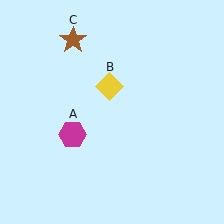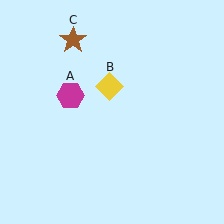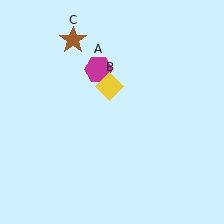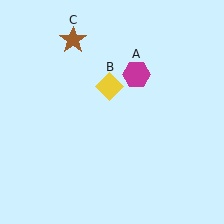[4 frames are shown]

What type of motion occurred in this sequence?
The magenta hexagon (object A) rotated clockwise around the center of the scene.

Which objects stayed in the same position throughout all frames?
Yellow diamond (object B) and brown star (object C) remained stationary.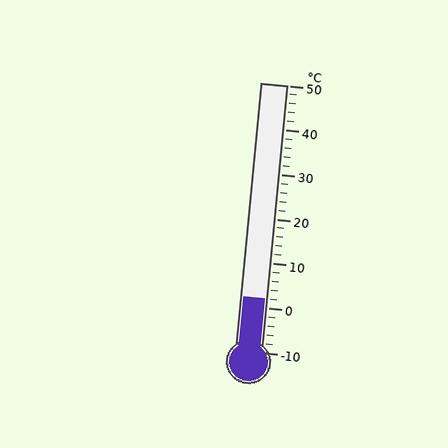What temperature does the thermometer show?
The thermometer shows approximately 2°C.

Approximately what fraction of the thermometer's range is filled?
The thermometer is filled to approximately 20% of its range.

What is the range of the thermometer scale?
The thermometer scale ranges from -10°C to 50°C.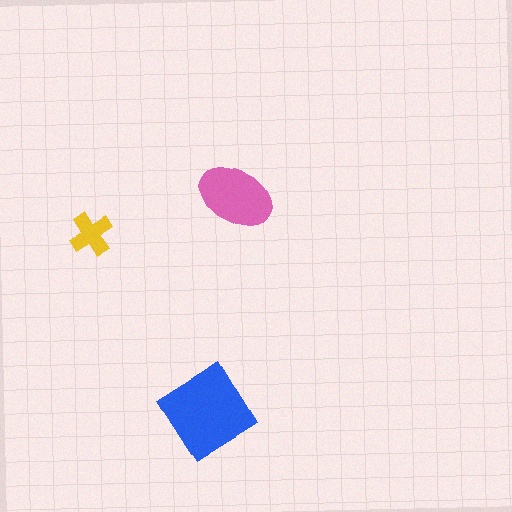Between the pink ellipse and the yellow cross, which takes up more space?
The pink ellipse.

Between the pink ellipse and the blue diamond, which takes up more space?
The blue diamond.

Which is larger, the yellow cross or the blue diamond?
The blue diamond.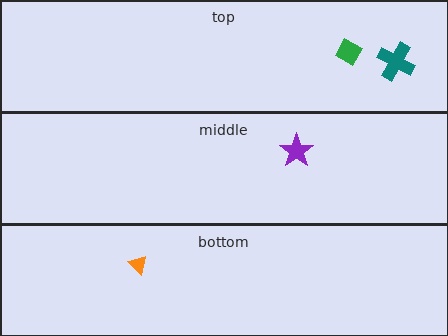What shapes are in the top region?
The teal cross, the green diamond.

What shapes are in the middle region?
The purple star.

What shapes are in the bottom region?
The orange triangle.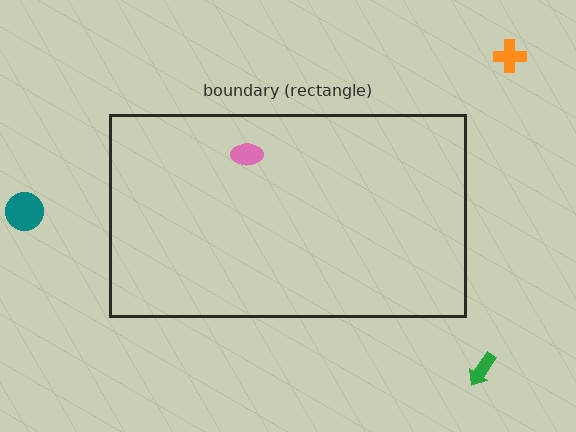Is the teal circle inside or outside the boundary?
Outside.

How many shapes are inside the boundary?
1 inside, 3 outside.